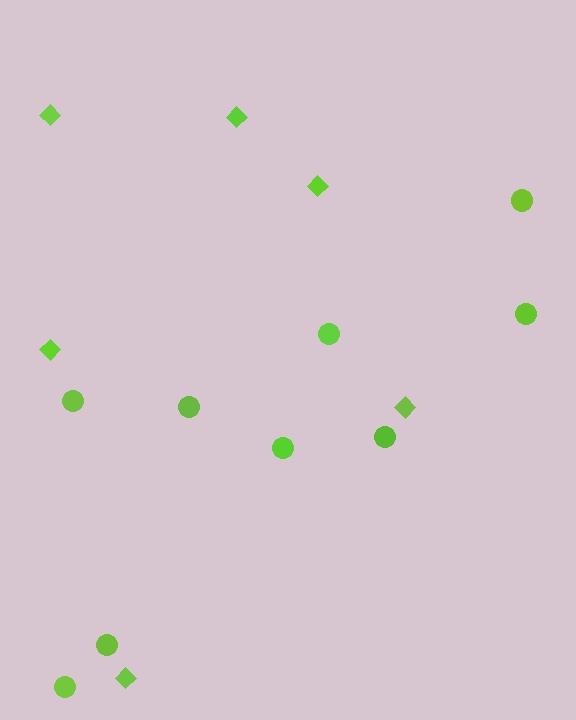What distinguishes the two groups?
There are 2 groups: one group of circles (9) and one group of diamonds (6).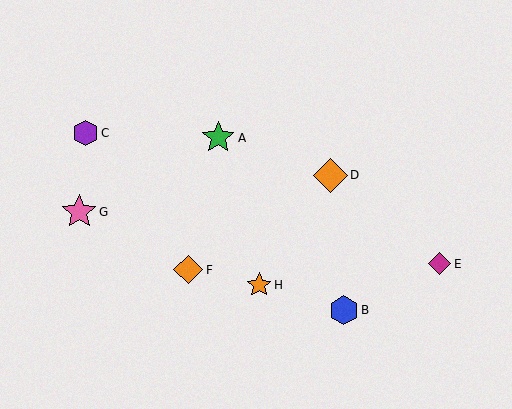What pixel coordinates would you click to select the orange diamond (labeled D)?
Click at (330, 175) to select the orange diamond D.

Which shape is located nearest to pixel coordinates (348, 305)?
The blue hexagon (labeled B) at (344, 310) is nearest to that location.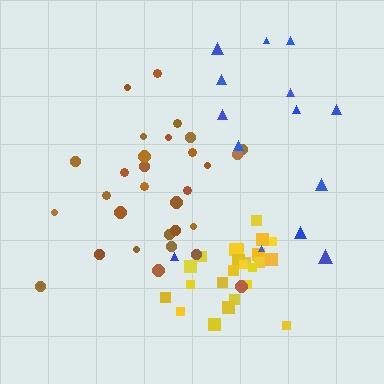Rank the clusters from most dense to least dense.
yellow, brown, blue.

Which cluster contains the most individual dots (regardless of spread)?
Brown (31).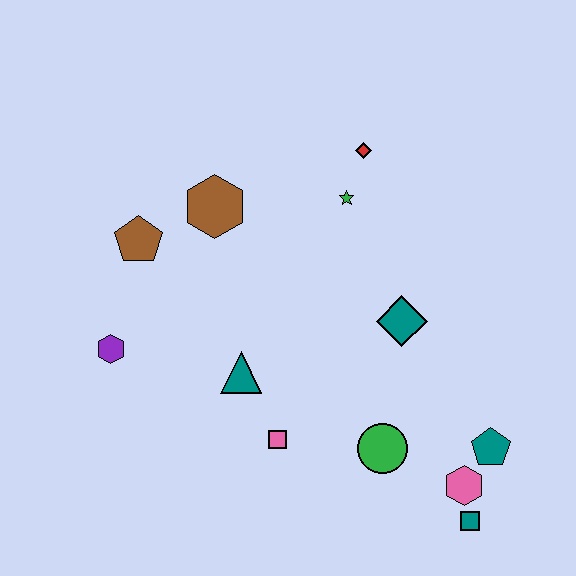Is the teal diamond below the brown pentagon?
Yes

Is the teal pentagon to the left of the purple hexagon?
No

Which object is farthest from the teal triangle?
The teal square is farthest from the teal triangle.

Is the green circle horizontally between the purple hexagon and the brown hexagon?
No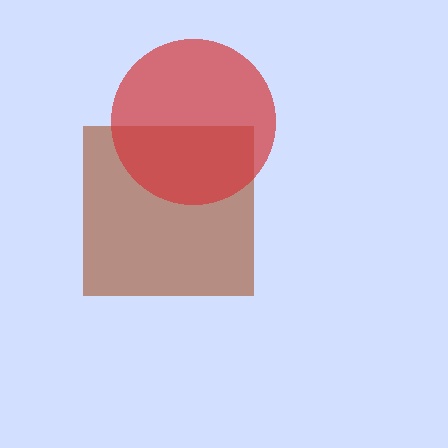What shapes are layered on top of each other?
The layered shapes are: a brown square, a red circle.